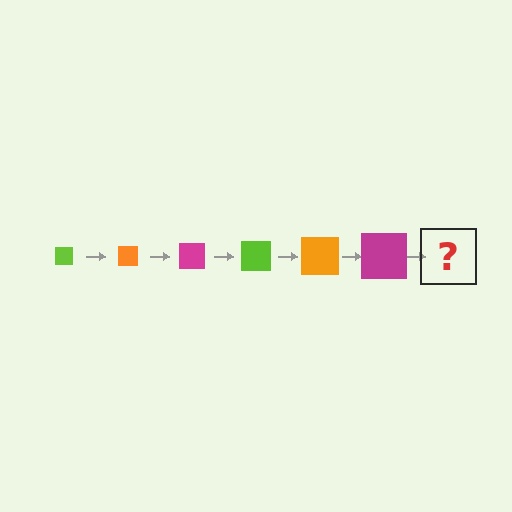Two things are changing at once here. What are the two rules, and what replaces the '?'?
The two rules are that the square grows larger each step and the color cycles through lime, orange, and magenta. The '?' should be a lime square, larger than the previous one.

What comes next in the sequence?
The next element should be a lime square, larger than the previous one.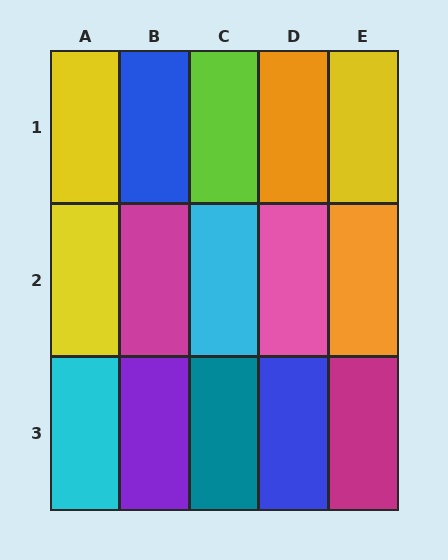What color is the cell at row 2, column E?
Orange.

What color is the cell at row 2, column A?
Yellow.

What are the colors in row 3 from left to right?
Cyan, purple, teal, blue, magenta.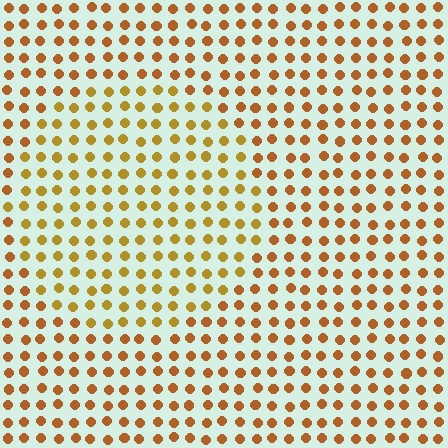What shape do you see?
I see a circle.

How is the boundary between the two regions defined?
The boundary is defined purely by a slight shift in hue (about 22 degrees). Spacing, size, and orientation are identical on both sides.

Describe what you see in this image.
The image is filled with small brown elements in a uniform arrangement. A circle-shaped region is visible where the elements are tinted to a slightly different hue, forming a subtle color boundary.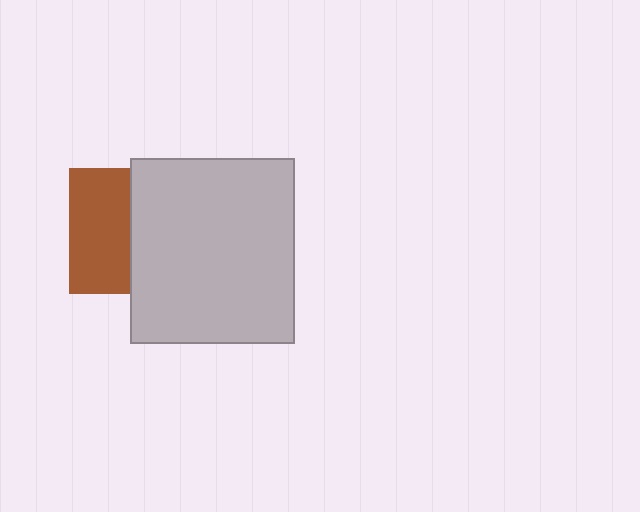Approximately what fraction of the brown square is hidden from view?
Roughly 52% of the brown square is hidden behind the light gray rectangle.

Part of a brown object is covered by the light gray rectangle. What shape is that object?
It is a square.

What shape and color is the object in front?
The object in front is a light gray rectangle.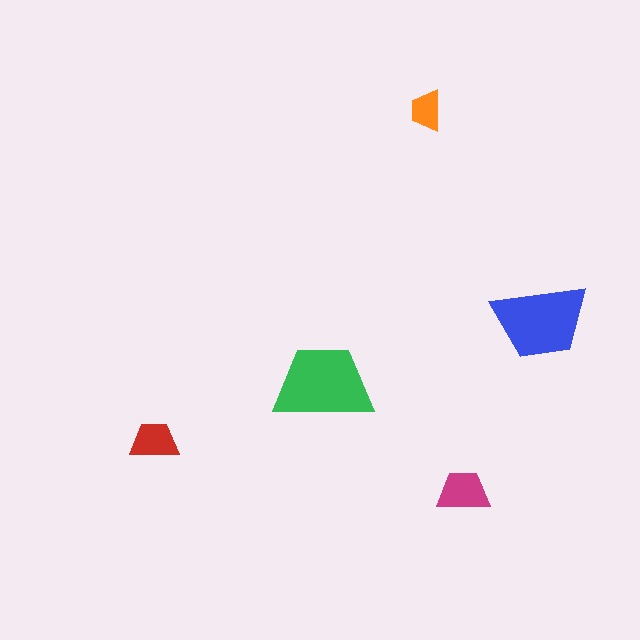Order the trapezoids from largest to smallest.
the green one, the blue one, the magenta one, the red one, the orange one.